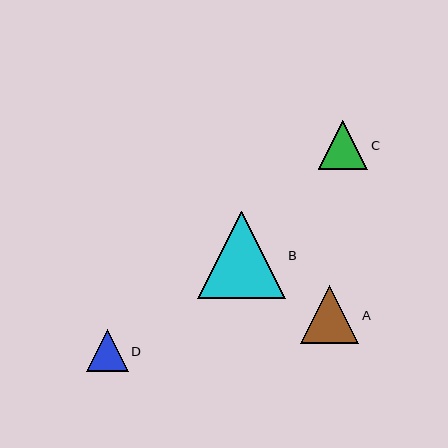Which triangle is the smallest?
Triangle D is the smallest with a size of approximately 42 pixels.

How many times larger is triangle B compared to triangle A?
Triangle B is approximately 1.5 times the size of triangle A.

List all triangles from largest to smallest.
From largest to smallest: B, A, C, D.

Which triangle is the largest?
Triangle B is the largest with a size of approximately 88 pixels.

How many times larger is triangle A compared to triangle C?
Triangle A is approximately 1.2 times the size of triangle C.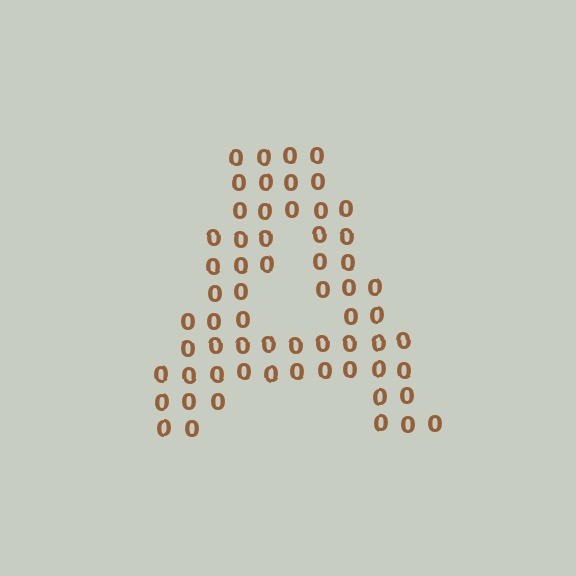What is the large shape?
The large shape is the letter A.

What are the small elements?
The small elements are digit 0's.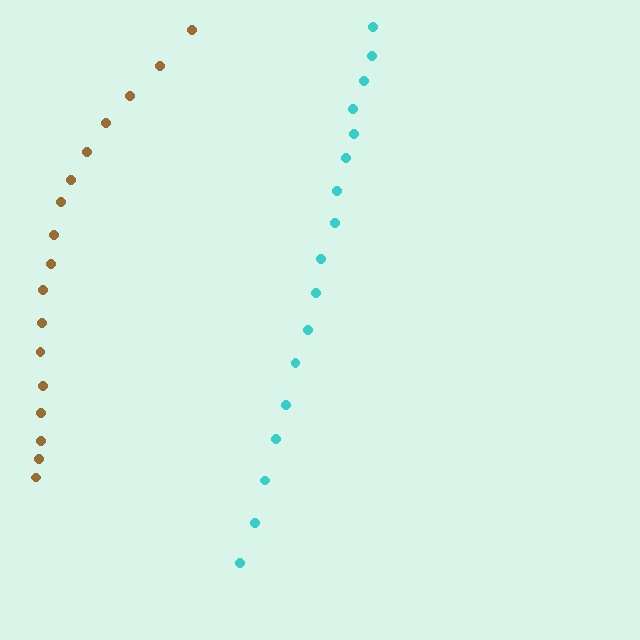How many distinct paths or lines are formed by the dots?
There are 2 distinct paths.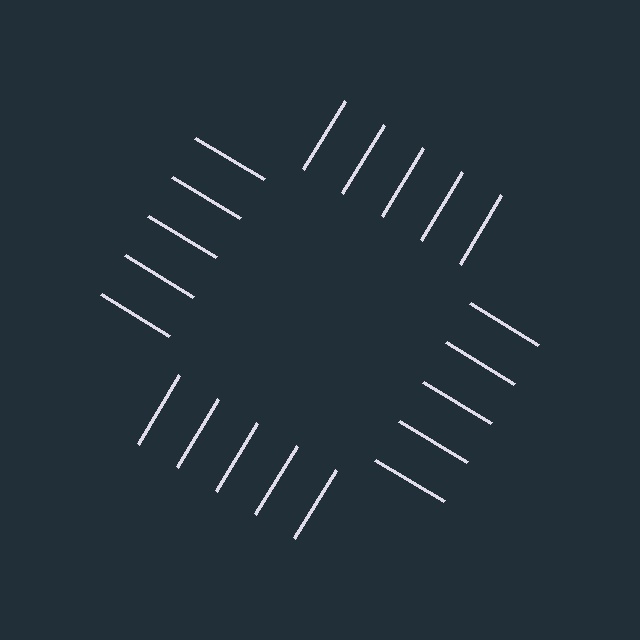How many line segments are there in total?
20 — 5 along each of the 4 edges.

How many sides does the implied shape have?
4 sides — the line-ends trace a square.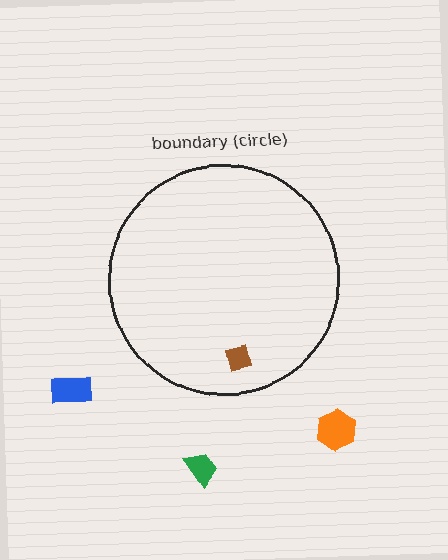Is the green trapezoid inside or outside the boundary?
Outside.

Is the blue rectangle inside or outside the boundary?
Outside.